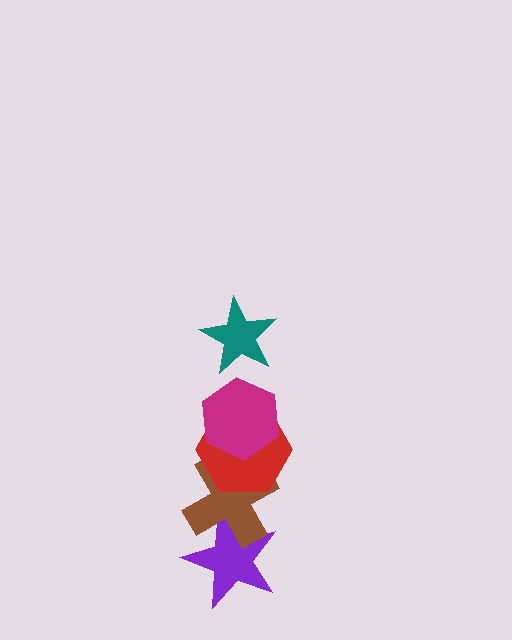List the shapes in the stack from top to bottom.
From top to bottom: the teal star, the magenta hexagon, the red hexagon, the brown cross, the purple star.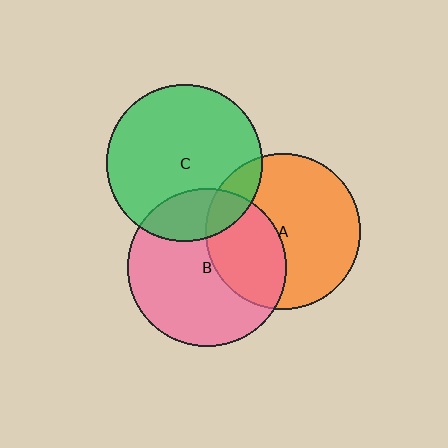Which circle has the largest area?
Circle B (pink).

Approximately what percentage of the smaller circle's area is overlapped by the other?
Approximately 35%.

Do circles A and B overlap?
Yes.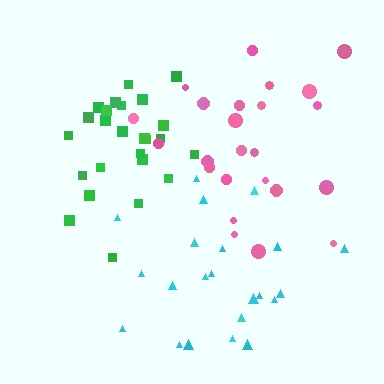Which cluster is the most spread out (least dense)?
Cyan.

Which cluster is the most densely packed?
Green.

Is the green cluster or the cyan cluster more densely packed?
Green.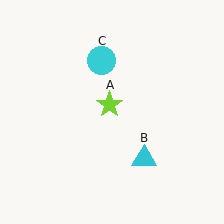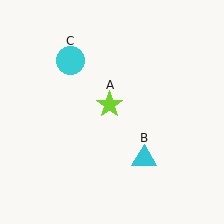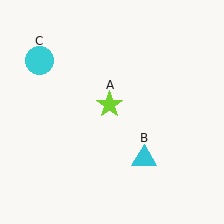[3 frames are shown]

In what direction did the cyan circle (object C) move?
The cyan circle (object C) moved left.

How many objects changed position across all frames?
1 object changed position: cyan circle (object C).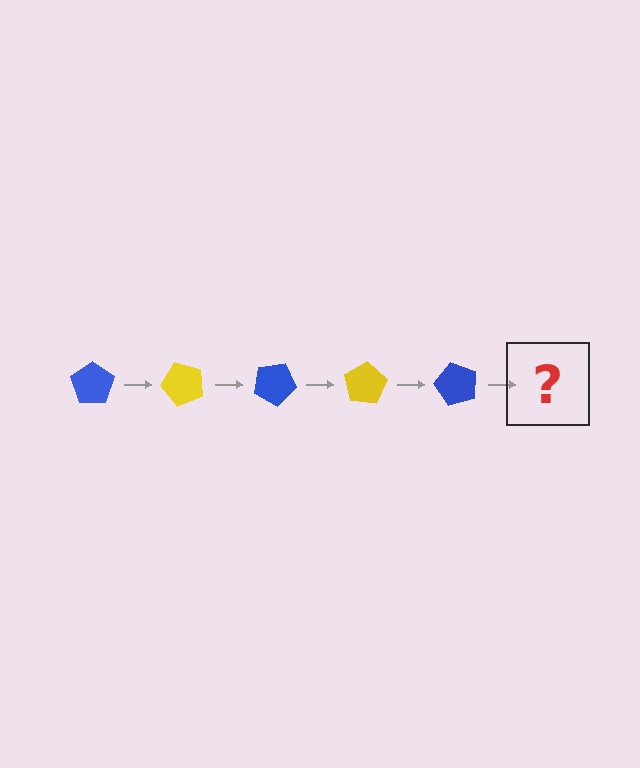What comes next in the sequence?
The next element should be a yellow pentagon, rotated 250 degrees from the start.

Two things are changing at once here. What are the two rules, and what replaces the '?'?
The two rules are that it rotates 50 degrees each step and the color cycles through blue and yellow. The '?' should be a yellow pentagon, rotated 250 degrees from the start.